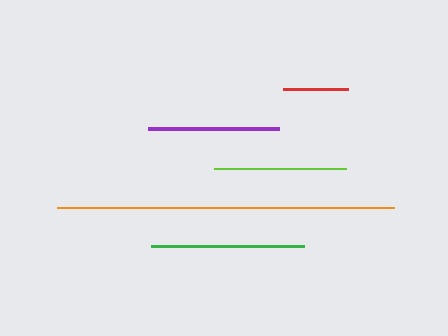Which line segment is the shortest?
The red line is the shortest at approximately 65 pixels.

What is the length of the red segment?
The red segment is approximately 65 pixels long.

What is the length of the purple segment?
The purple segment is approximately 131 pixels long.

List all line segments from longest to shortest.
From longest to shortest: orange, green, lime, purple, red.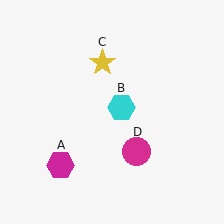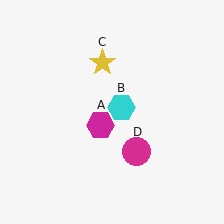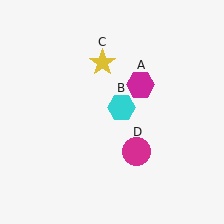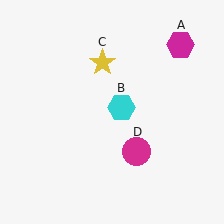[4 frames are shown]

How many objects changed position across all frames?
1 object changed position: magenta hexagon (object A).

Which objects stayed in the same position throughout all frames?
Cyan hexagon (object B) and yellow star (object C) and magenta circle (object D) remained stationary.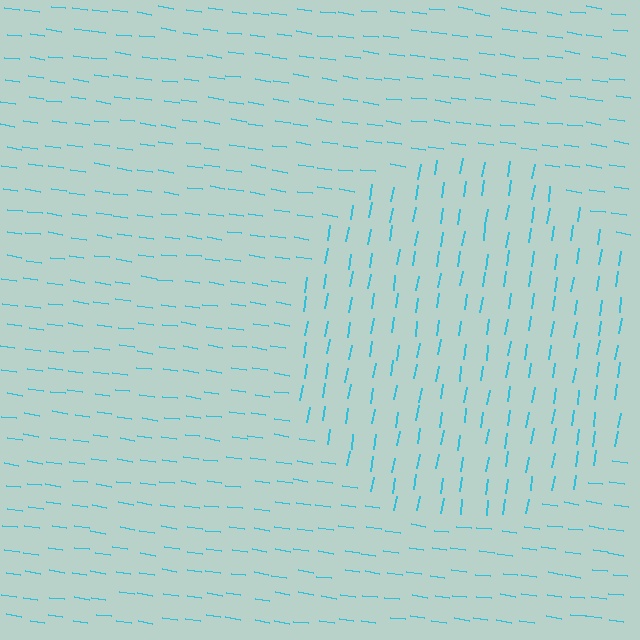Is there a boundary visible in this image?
Yes, there is a texture boundary formed by a change in line orientation.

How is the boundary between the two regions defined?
The boundary is defined purely by a change in line orientation (approximately 89 degrees difference). All lines are the same color and thickness.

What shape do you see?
I see a circle.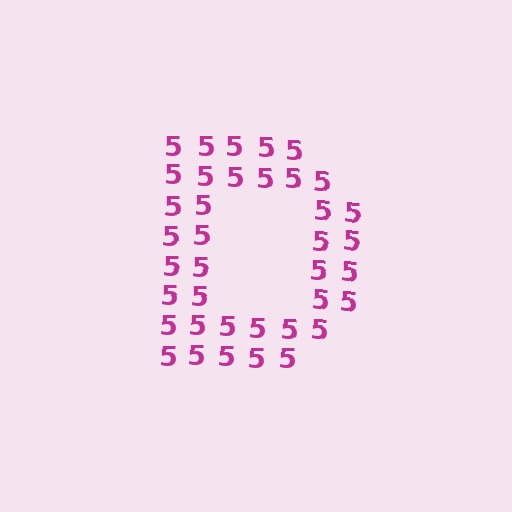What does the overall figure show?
The overall figure shows the letter D.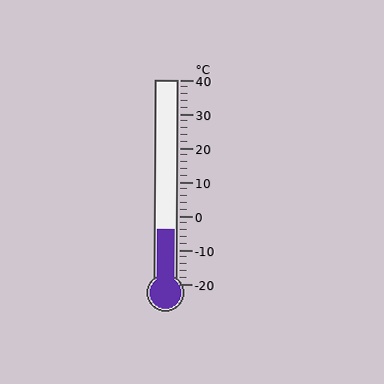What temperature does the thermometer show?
The thermometer shows approximately -4°C.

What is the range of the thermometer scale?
The thermometer scale ranges from -20°C to 40°C.